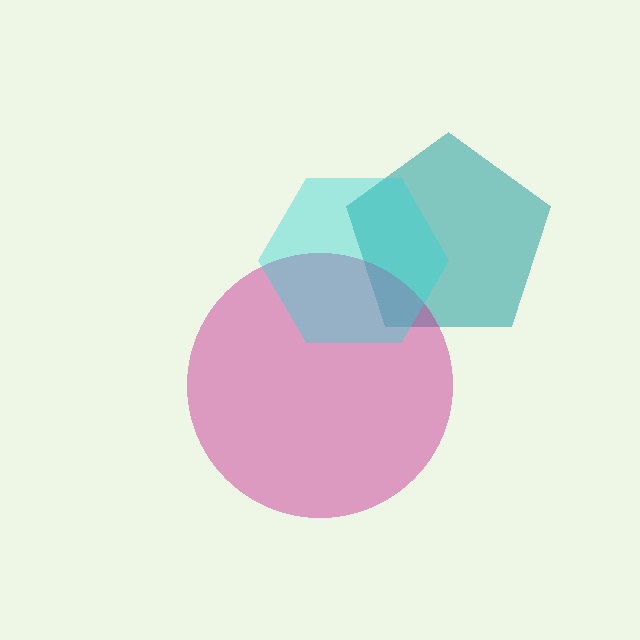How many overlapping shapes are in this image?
There are 3 overlapping shapes in the image.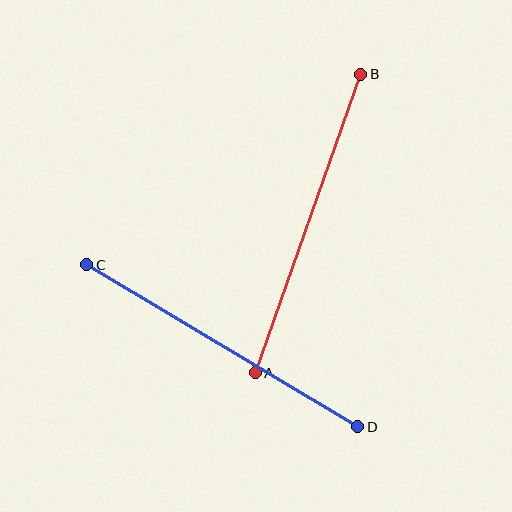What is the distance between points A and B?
The distance is approximately 316 pixels.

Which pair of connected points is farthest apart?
Points A and B are farthest apart.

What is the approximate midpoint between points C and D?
The midpoint is at approximately (222, 346) pixels.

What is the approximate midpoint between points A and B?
The midpoint is at approximately (308, 224) pixels.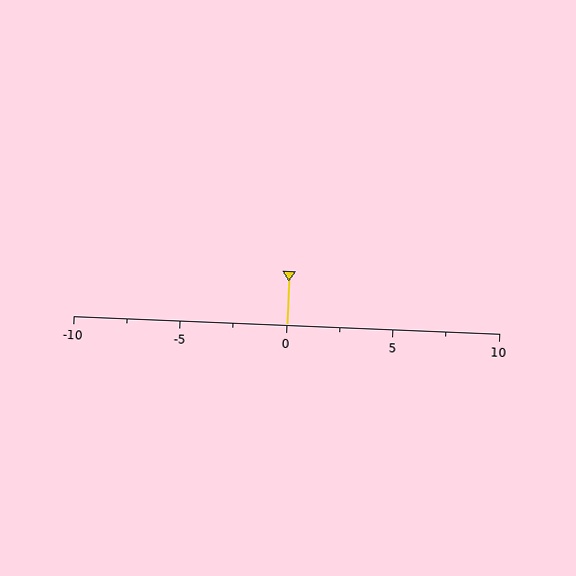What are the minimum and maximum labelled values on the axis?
The axis runs from -10 to 10.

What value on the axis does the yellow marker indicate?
The marker indicates approximately 0.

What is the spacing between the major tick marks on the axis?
The major ticks are spaced 5 apart.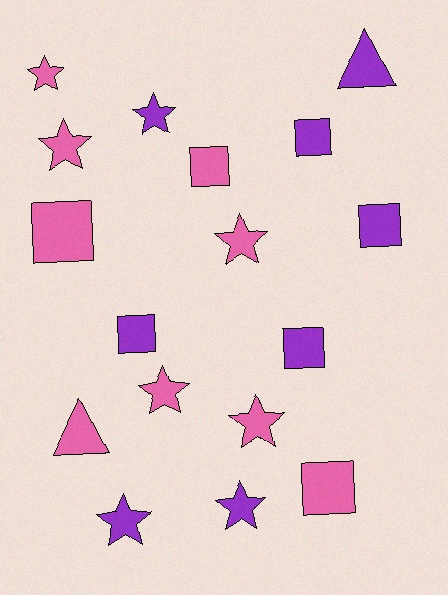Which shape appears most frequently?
Star, with 8 objects.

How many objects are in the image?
There are 17 objects.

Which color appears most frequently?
Pink, with 9 objects.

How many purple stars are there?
There are 3 purple stars.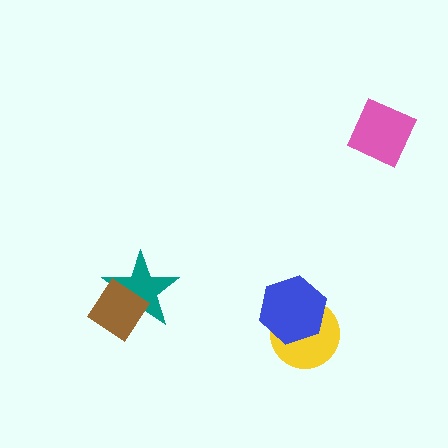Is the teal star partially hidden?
Yes, it is partially covered by another shape.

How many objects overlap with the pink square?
0 objects overlap with the pink square.